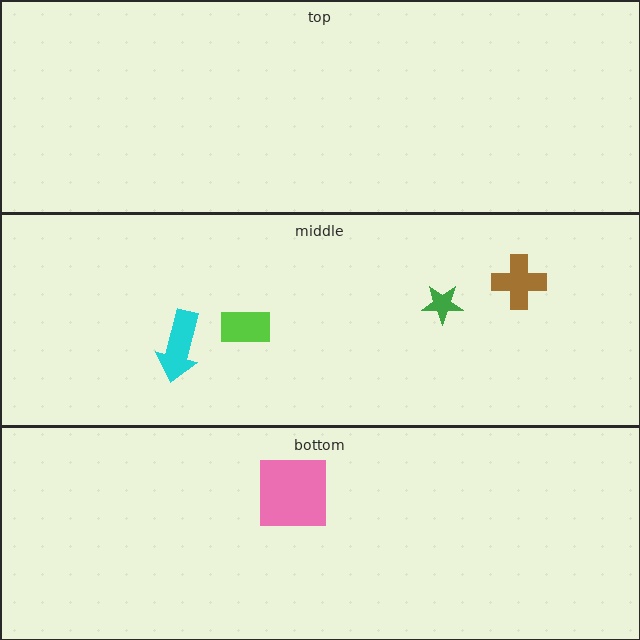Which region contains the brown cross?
The middle region.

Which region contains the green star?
The middle region.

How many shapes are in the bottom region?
1.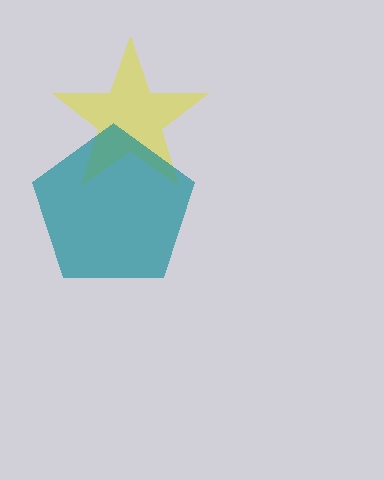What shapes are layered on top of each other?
The layered shapes are: a yellow star, a teal pentagon.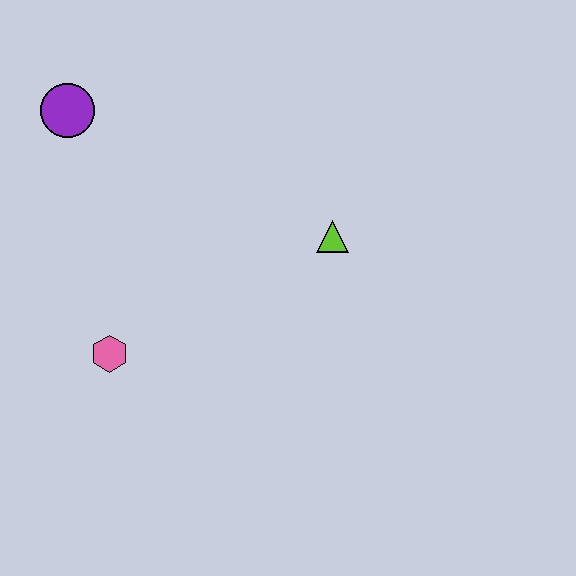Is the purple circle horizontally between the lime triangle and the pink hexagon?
No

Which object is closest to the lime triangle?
The pink hexagon is closest to the lime triangle.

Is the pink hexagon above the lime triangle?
No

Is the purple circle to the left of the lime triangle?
Yes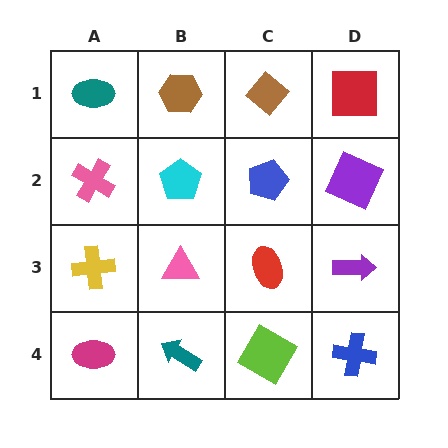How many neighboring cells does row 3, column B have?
4.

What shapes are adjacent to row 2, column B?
A brown hexagon (row 1, column B), a pink triangle (row 3, column B), a pink cross (row 2, column A), a blue pentagon (row 2, column C).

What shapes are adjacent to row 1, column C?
A blue pentagon (row 2, column C), a brown hexagon (row 1, column B), a red square (row 1, column D).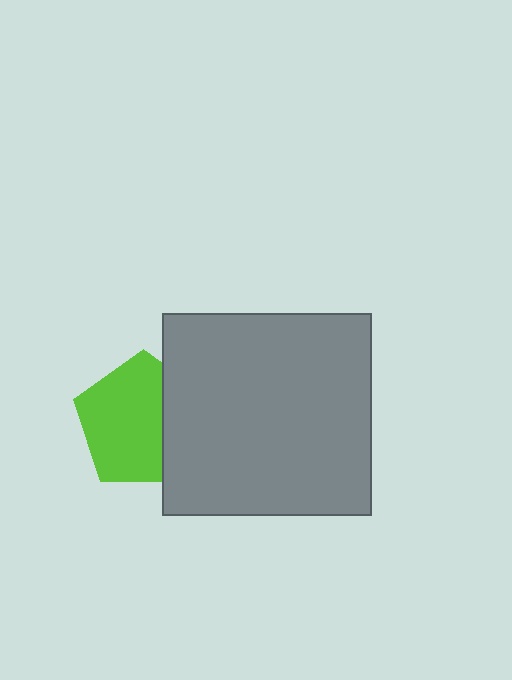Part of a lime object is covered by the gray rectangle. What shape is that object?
It is a pentagon.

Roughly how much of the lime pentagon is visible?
Most of it is visible (roughly 68%).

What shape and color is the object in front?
The object in front is a gray rectangle.